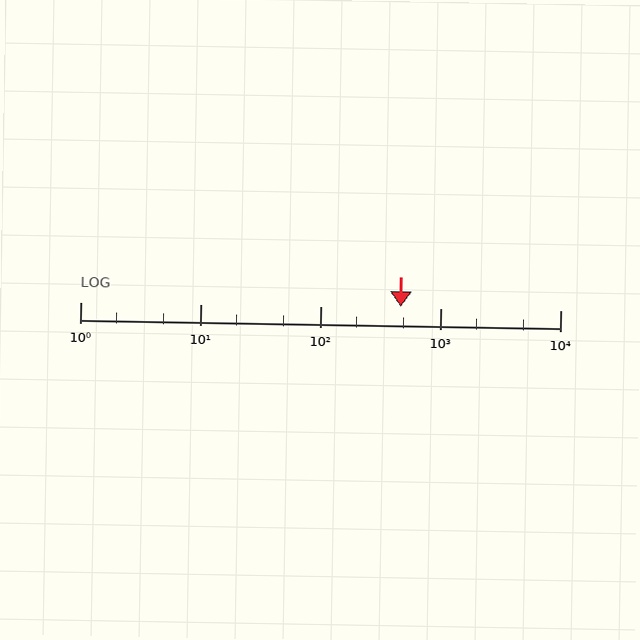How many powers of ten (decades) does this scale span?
The scale spans 4 decades, from 1 to 10000.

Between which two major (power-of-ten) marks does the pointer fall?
The pointer is between 100 and 1000.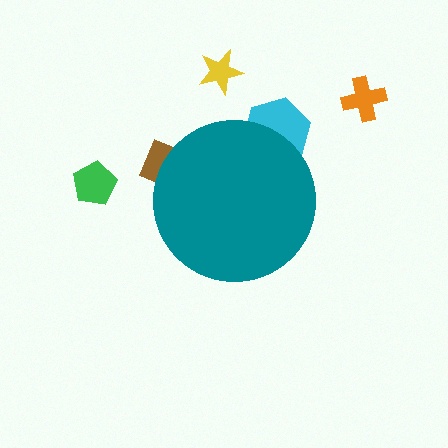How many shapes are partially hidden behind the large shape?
2 shapes are partially hidden.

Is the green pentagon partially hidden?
No, the green pentagon is fully visible.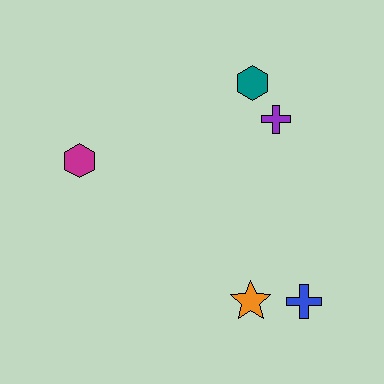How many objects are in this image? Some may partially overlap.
There are 5 objects.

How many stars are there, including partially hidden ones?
There is 1 star.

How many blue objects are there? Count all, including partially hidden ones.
There is 1 blue object.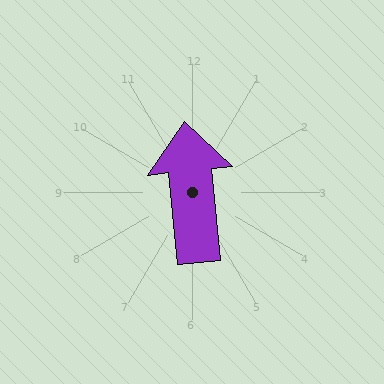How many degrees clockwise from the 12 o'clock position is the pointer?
Approximately 354 degrees.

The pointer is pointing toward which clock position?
Roughly 12 o'clock.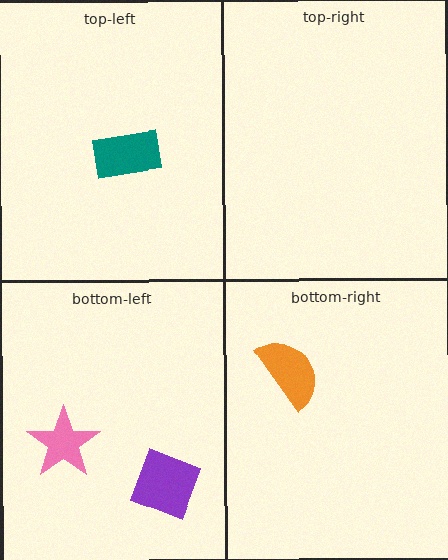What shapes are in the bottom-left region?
The pink star, the purple diamond.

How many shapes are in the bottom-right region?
1.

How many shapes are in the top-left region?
1.